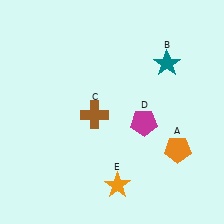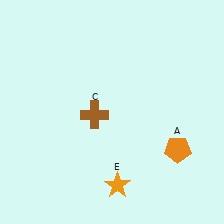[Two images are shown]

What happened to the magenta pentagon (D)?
The magenta pentagon (D) was removed in Image 2. It was in the bottom-right area of Image 1.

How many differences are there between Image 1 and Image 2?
There are 2 differences between the two images.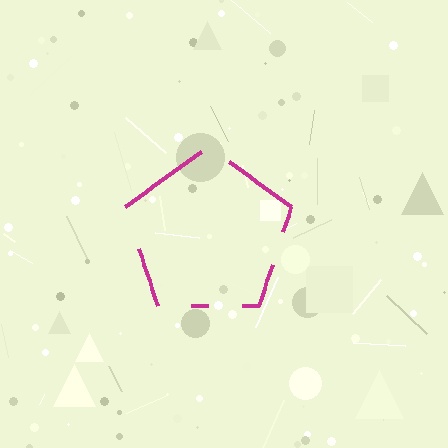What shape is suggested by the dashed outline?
The dashed outline suggests a pentagon.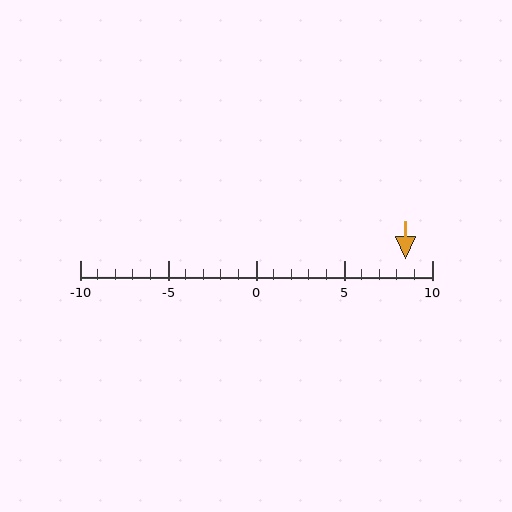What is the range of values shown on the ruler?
The ruler shows values from -10 to 10.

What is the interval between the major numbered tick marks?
The major tick marks are spaced 5 units apart.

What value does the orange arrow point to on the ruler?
The orange arrow points to approximately 8.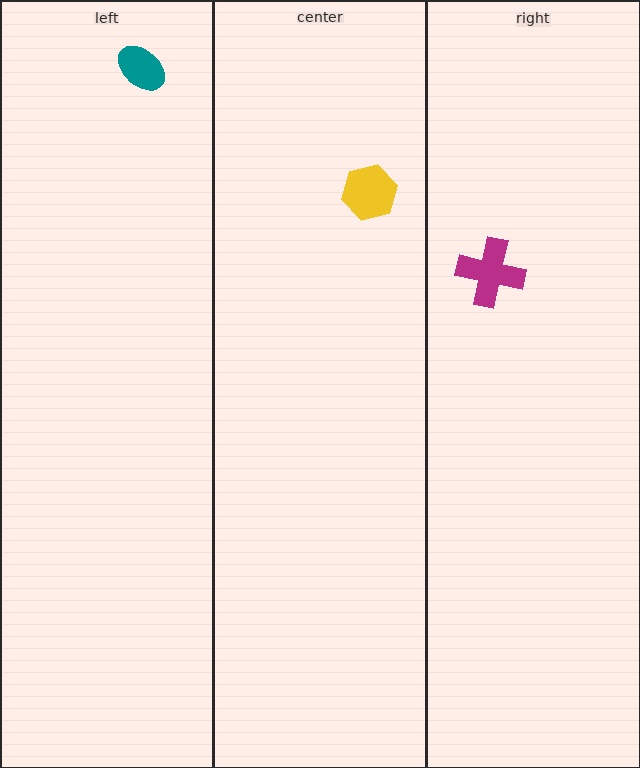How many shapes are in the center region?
1.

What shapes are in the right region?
The magenta cross.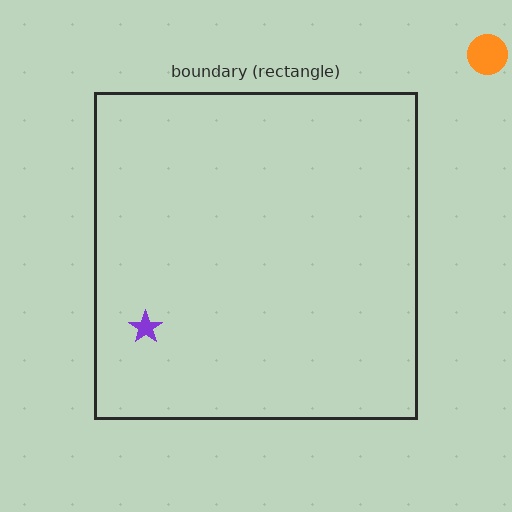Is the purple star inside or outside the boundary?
Inside.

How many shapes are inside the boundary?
1 inside, 1 outside.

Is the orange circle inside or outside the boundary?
Outside.